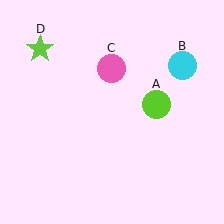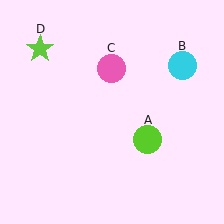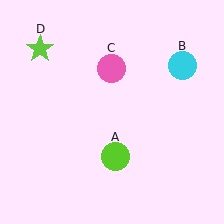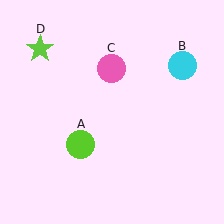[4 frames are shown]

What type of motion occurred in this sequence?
The lime circle (object A) rotated clockwise around the center of the scene.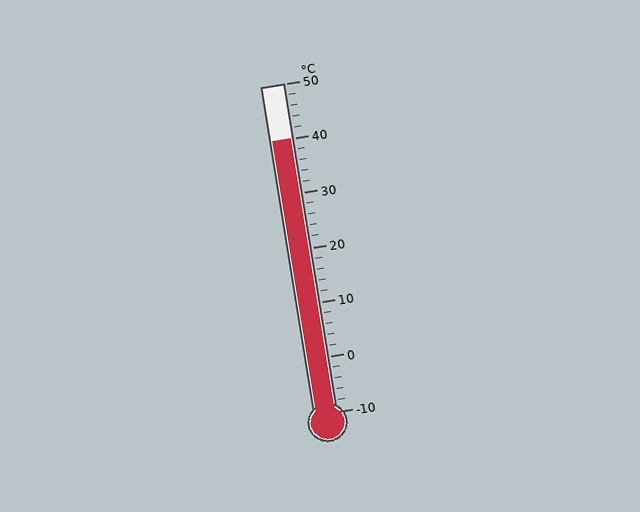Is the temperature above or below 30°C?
The temperature is above 30°C.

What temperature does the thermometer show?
The thermometer shows approximately 40°C.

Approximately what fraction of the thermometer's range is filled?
The thermometer is filled to approximately 85% of its range.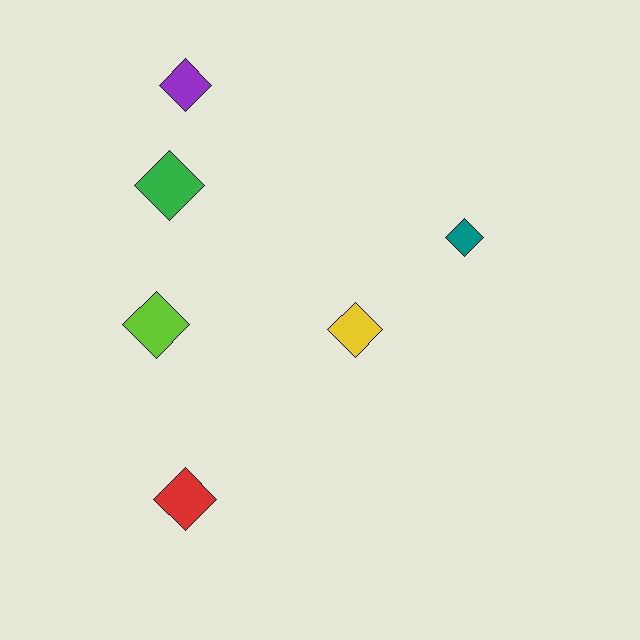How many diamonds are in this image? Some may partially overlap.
There are 6 diamonds.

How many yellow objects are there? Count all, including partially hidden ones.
There is 1 yellow object.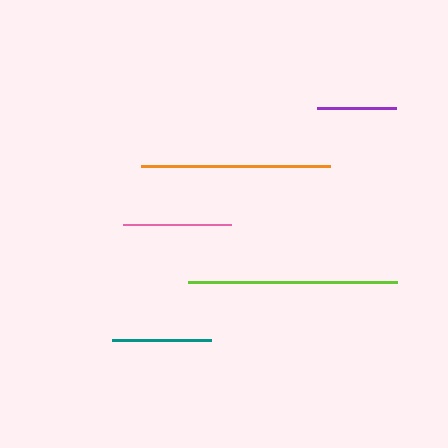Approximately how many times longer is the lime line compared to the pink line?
The lime line is approximately 1.9 times the length of the pink line.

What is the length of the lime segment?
The lime segment is approximately 209 pixels long.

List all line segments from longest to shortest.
From longest to shortest: lime, orange, pink, teal, purple.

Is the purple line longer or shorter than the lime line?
The lime line is longer than the purple line.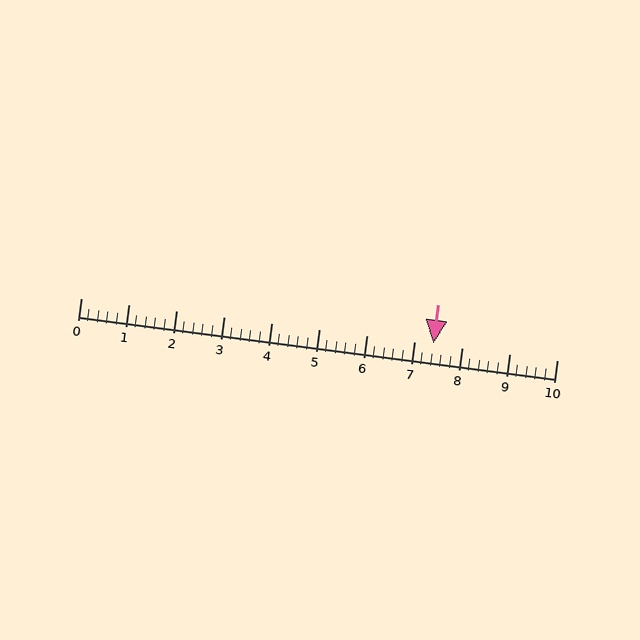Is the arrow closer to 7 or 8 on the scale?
The arrow is closer to 7.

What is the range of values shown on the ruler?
The ruler shows values from 0 to 10.